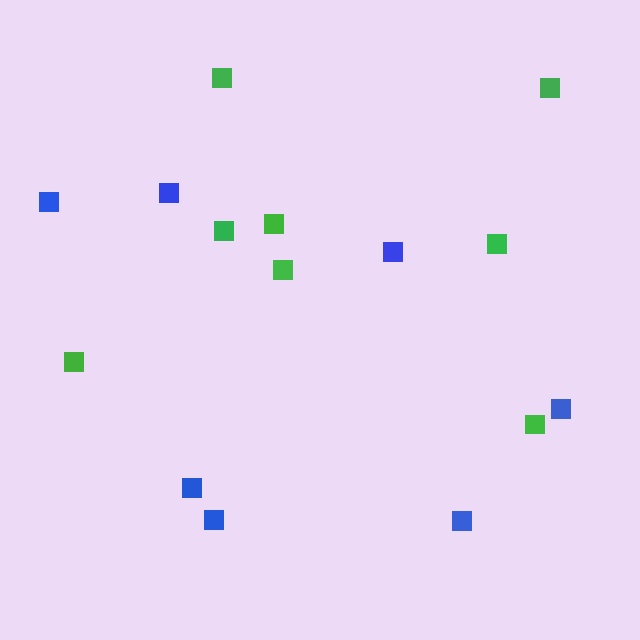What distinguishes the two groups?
There are 2 groups: one group of blue squares (7) and one group of green squares (8).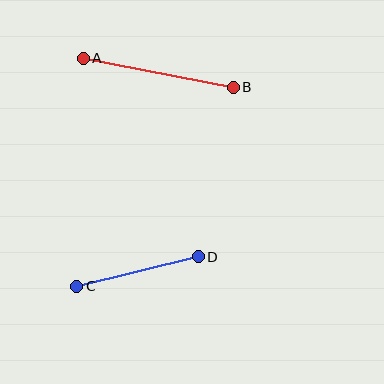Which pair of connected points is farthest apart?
Points A and B are farthest apart.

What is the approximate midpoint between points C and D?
The midpoint is at approximately (138, 272) pixels.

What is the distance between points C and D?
The distance is approximately 125 pixels.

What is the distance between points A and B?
The distance is approximately 153 pixels.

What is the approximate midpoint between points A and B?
The midpoint is at approximately (158, 73) pixels.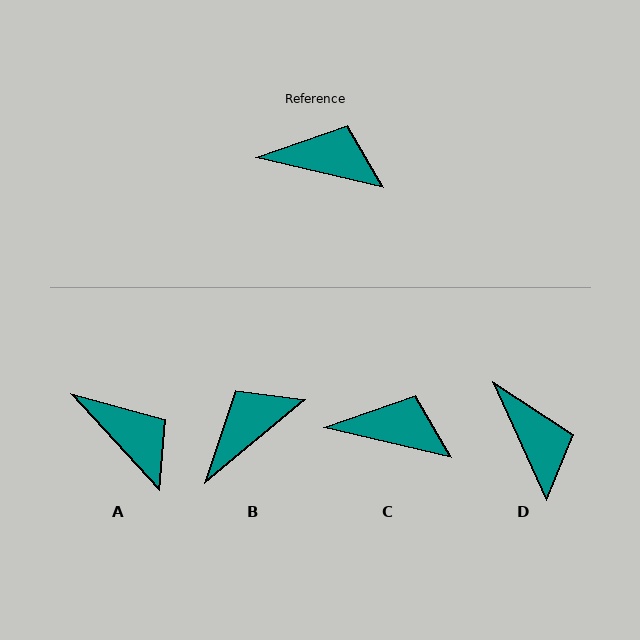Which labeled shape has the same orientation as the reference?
C.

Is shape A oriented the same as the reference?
No, it is off by about 35 degrees.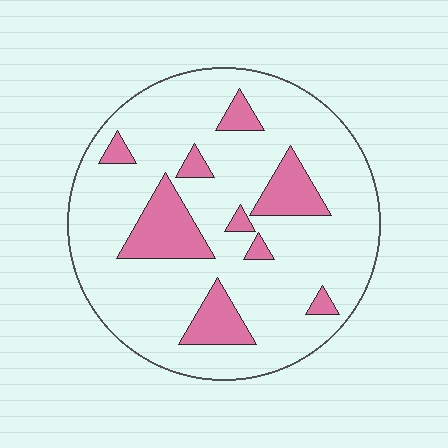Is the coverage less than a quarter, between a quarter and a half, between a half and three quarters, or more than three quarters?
Less than a quarter.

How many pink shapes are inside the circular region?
9.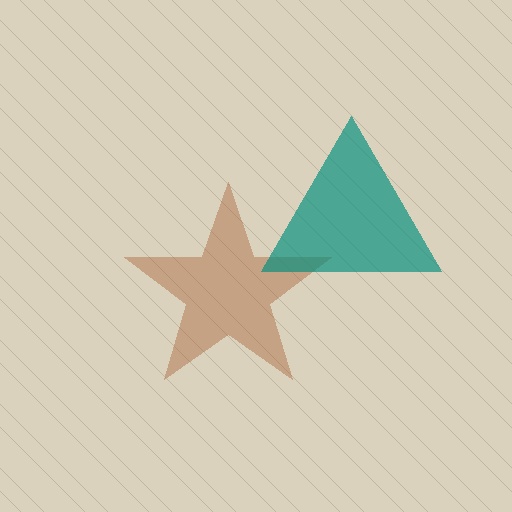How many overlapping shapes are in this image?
There are 2 overlapping shapes in the image.